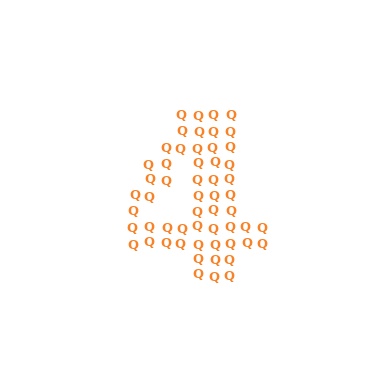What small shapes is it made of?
It is made of small letter Q's.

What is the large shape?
The large shape is the digit 4.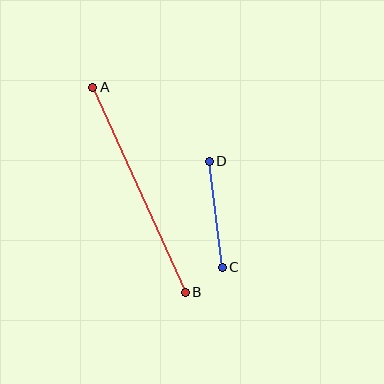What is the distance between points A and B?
The distance is approximately 225 pixels.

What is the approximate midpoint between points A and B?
The midpoint is at approximately (139, 190) pixels.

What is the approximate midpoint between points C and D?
The midpoint is at approximately (216, 214) pixels.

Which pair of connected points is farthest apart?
Points A and B are farthest apart.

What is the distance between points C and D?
The distance is approximately 106 pixels.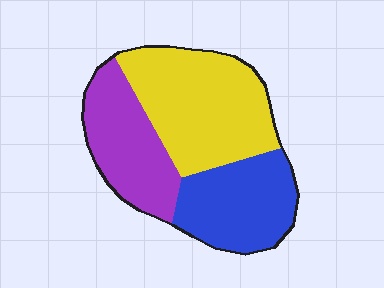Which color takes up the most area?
Yellow, at roughly 45%.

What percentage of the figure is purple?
Purple covers 28% of the figure.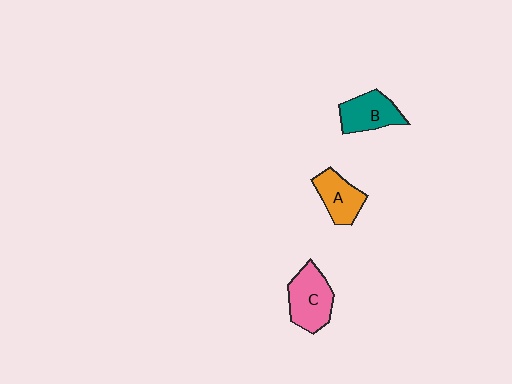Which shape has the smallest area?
Shape A (orange).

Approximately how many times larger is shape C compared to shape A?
Approximately 1.3 times.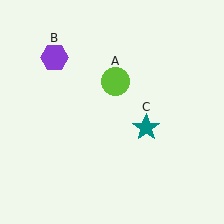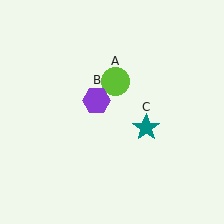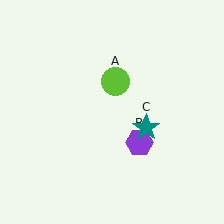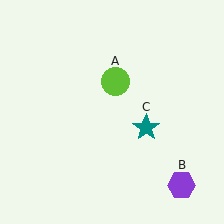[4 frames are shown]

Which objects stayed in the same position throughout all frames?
Lime circle (object A) and teal star (object C) remained stationary.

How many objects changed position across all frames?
1 object changed position: purple hexagon (object B).